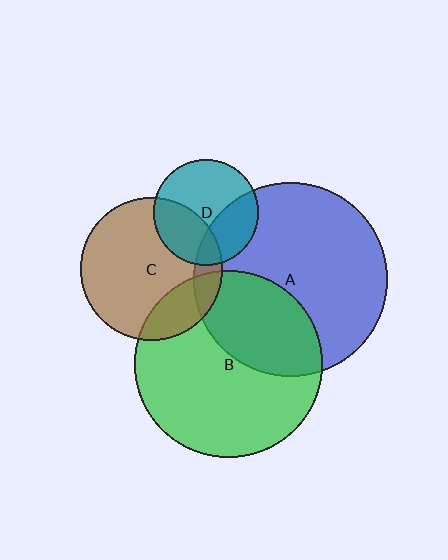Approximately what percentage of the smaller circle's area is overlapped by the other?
Approximately 10%.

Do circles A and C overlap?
Yes.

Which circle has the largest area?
Circle A (blue).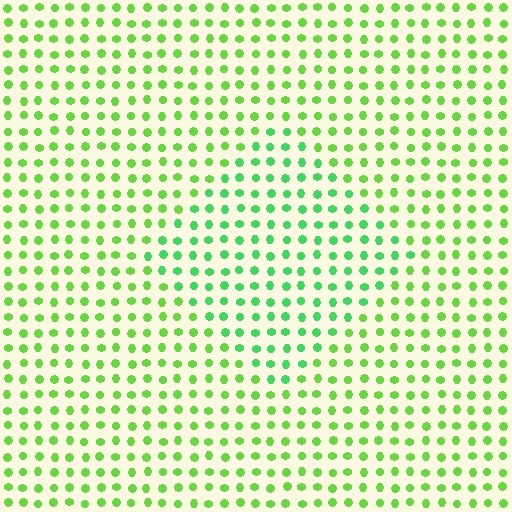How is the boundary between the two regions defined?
The boundary is defined purely by a slight shift in hue (about 28 degrees). Spacing, size, and orientation are identical on both sides.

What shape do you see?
I see a diamond.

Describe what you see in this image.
The image is filled with small lime elements in a uniform arrangement. A diamond-shaped region is visible where the elements are tinted to a slightly different hue, forming a subtle color boundary.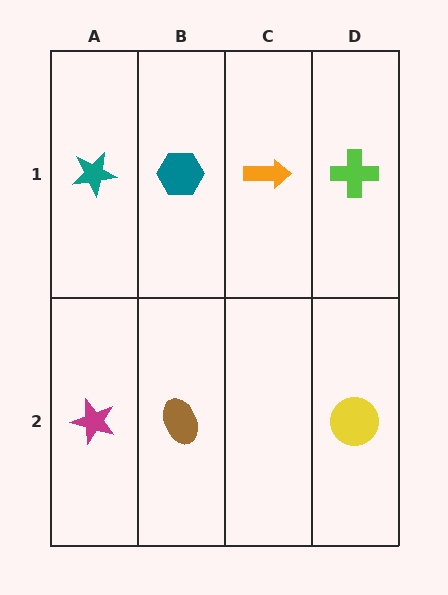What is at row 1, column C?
An orange arrow.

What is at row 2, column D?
A yellow circle.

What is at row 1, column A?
A teal star.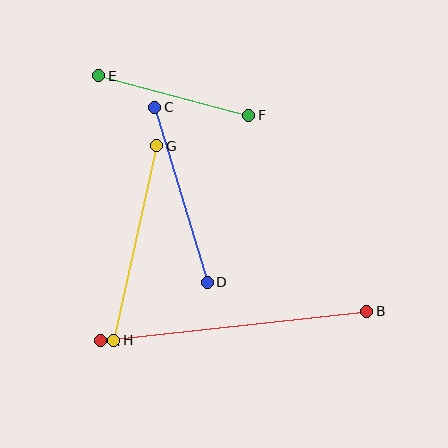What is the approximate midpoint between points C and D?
The midpoint is at approximately (181, 195) pixels.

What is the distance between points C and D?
The distance is approximately 183 pixels.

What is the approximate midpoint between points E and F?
The midpoint is at approximately (174, 95) pixels.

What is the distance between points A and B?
The distance is approximately 267 pixels.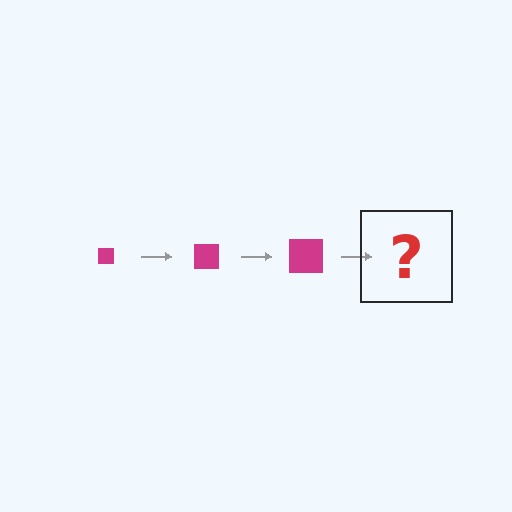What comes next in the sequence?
The next element should be a magenta square, larger than the previous one.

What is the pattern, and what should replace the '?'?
The pattern is that the square gets progressively larger each step. The '?' should be a magenta square, larger than the previous one.